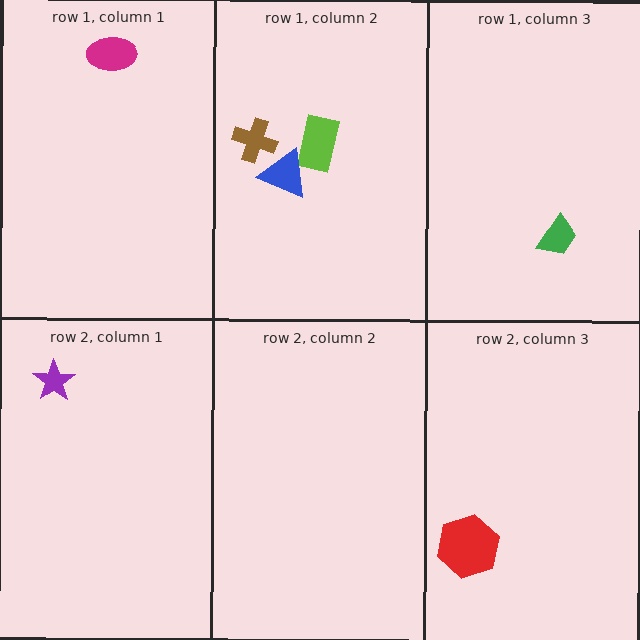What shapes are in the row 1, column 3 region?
The green trapezoid.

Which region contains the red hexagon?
The row 2, column 3 region.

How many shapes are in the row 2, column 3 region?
1.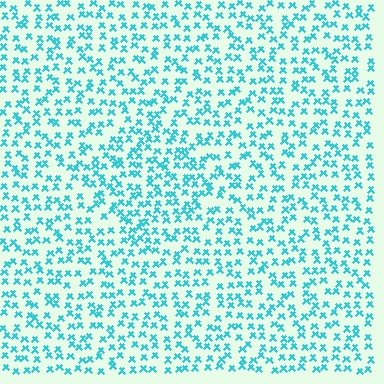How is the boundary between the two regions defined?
The boundary is defined by a change in element density (approximately 1.4x ratio). All elements are the same color, size, and shape.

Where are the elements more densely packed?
The elements are more densely packed inside the diamond boundary.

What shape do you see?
I see a diamond.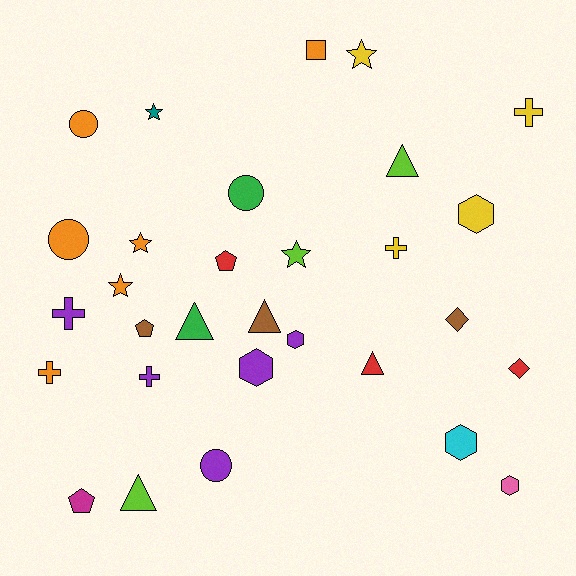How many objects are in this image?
There are 30 objects.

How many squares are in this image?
There is 1 square.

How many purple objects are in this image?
There are 5 purple objects.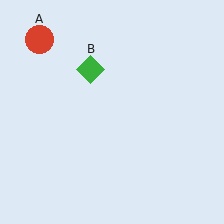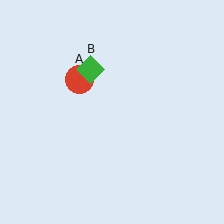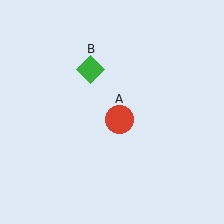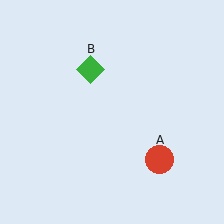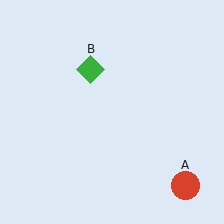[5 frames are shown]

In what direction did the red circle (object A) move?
The red circle (object A) moved down and to the right.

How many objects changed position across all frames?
1 object changed position: red circle (object A).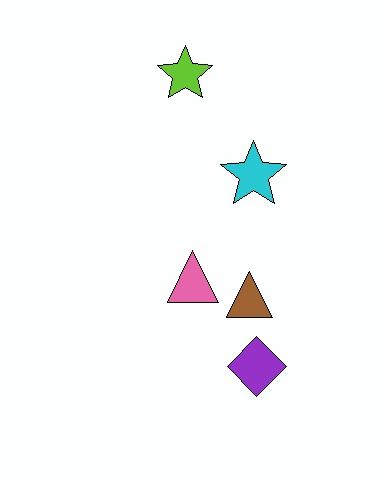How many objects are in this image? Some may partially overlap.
There are 5 objects.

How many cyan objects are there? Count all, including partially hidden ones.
There is 1 cyan object.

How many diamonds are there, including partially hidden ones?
There is 1 diamond.